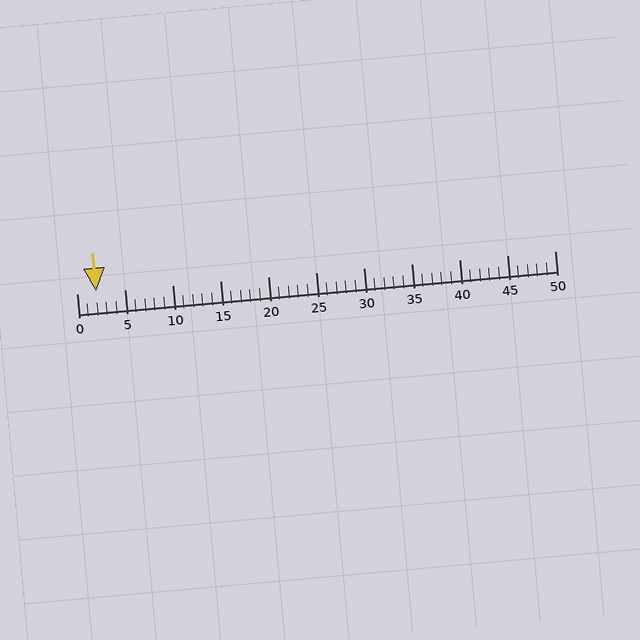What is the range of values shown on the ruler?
The ruler shows values from 0 to 50.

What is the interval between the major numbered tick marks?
The major tick marks are spaced 5 units apart.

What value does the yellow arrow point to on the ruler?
The yellow arrow points to approximately 2.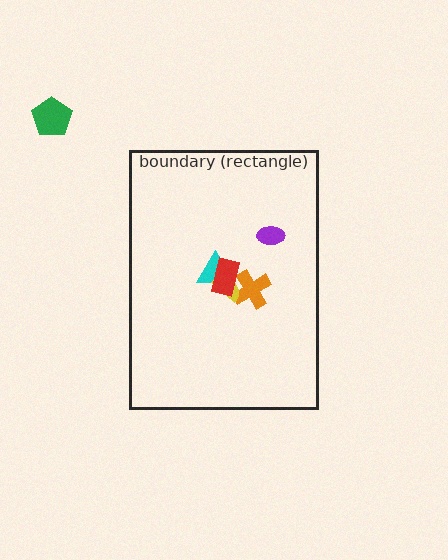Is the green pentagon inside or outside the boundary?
Outside.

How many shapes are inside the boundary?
5 inside, 1 outside.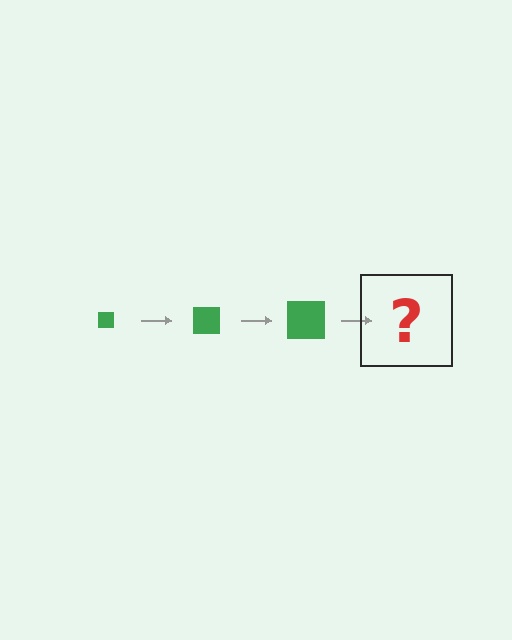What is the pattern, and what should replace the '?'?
The pattern is that the square gets progressively larger each step. The '?' should be a green square, larger than the previous one.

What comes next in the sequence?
The next element should be a green square, larger than the previous one.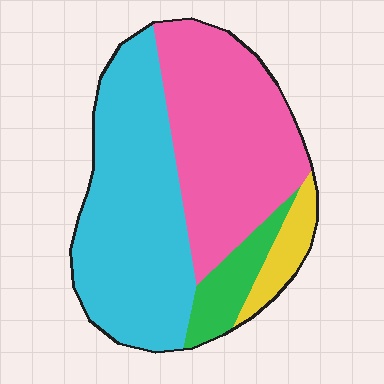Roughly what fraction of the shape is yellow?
Yellow covers 7% of the shape.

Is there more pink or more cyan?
Cyan.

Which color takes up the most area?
Cyan, at roughly 45%.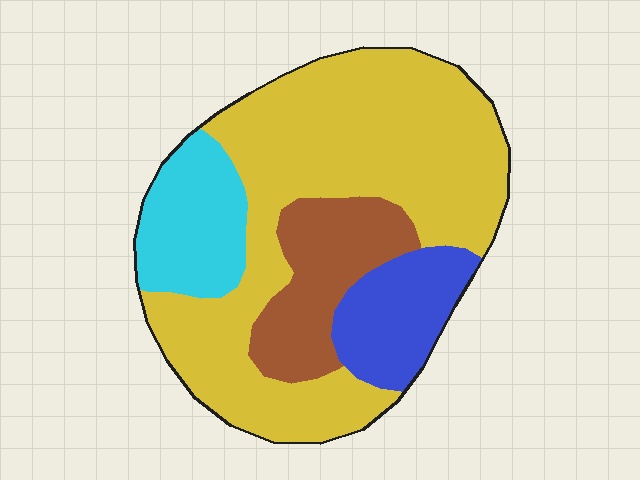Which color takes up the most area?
Yellow, at roughly 60%.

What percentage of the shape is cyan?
Cyan covers 14% of the shape.